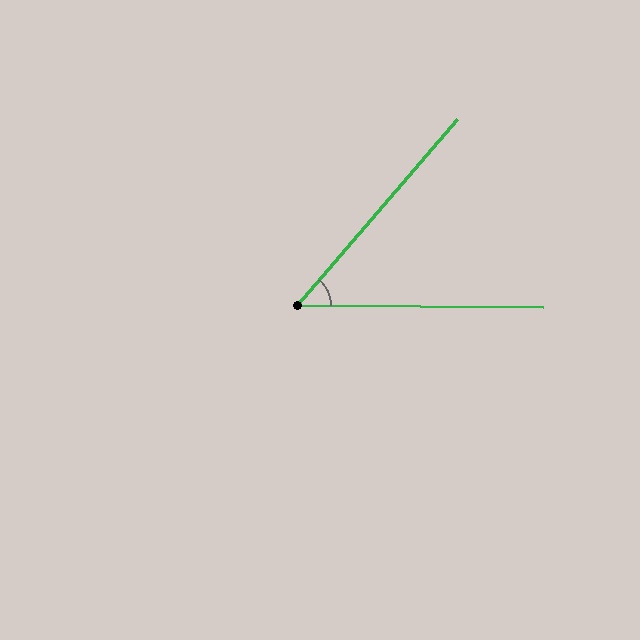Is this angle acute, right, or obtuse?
It is acute.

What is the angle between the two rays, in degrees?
Approximately 50 degrees.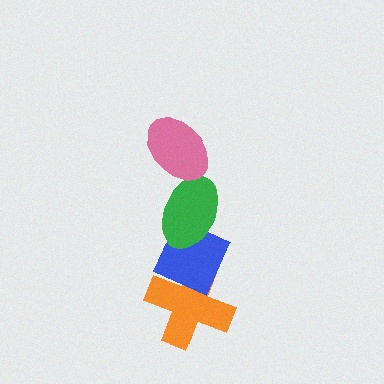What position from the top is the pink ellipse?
The pink ellipse is 1st from the top.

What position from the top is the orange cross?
The orange cross is 4th from the top.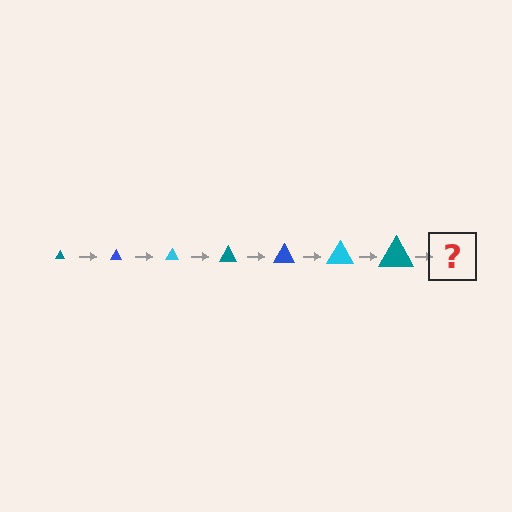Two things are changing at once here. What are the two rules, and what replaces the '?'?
The two rules are that the triangle grows larger each step and the color cycles through teal, blue, and cyan. The '?' should be a blue triangle, larger than the previous one.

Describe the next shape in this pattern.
It should be a blue triangle, larger than the previous one.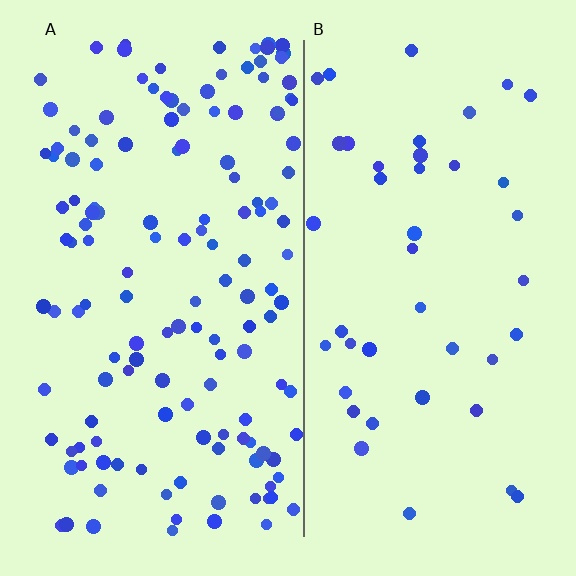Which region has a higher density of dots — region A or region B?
A (the left).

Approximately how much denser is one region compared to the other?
Approximately 3.2× — region A over region B.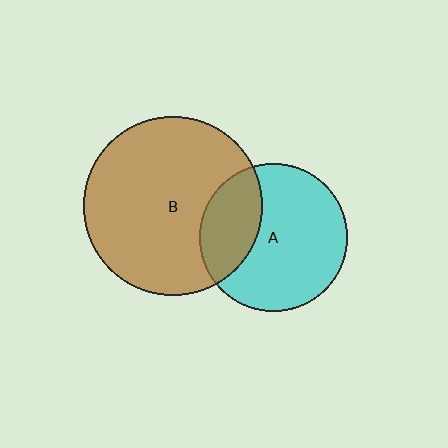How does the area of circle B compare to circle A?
Approximately 1.5 times.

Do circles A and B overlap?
Yes.